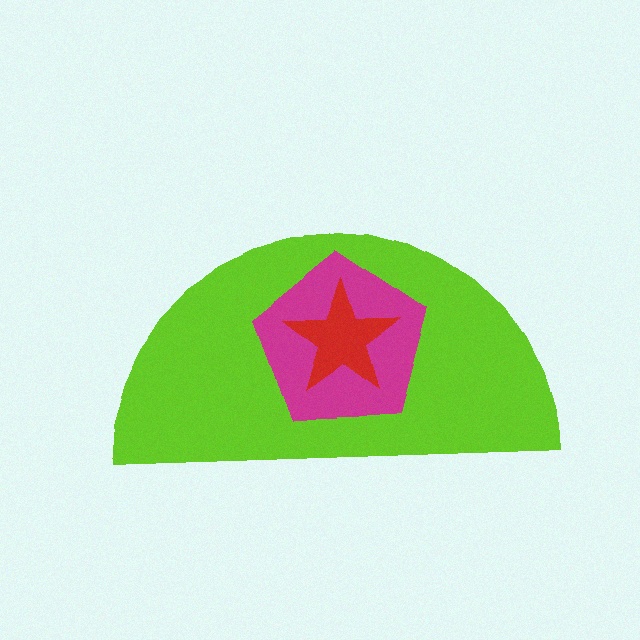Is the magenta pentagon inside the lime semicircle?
Yes.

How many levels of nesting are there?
3.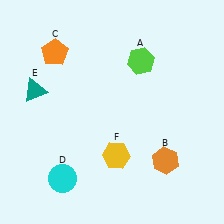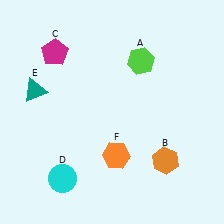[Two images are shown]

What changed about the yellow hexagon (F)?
In Image 1, F is yellow. In Image 2, it changed to orange.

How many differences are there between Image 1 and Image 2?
There are 2 differences between the two images.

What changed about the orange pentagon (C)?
In Image 1, C is orange. In Image 2, it changed to magenta.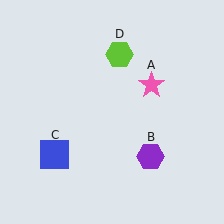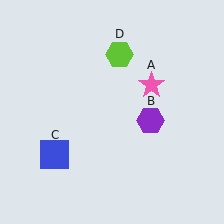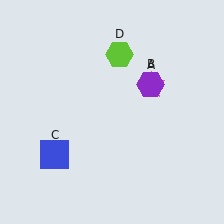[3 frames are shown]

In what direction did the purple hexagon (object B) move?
The purple hexagon (object B) moved up.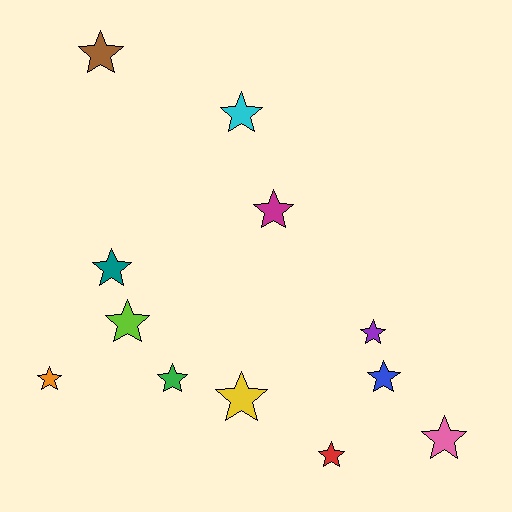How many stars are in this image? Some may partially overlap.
There are 12 stars.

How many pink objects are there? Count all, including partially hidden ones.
There is 1 pink object.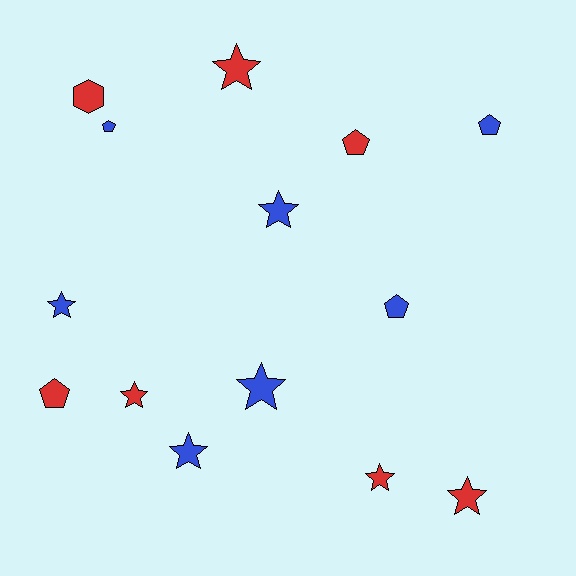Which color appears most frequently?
Red, with 7 objects.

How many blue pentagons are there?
There are 3 blue pentagons.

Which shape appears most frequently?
Star, with 8 objects.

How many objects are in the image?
There are 14 objects.